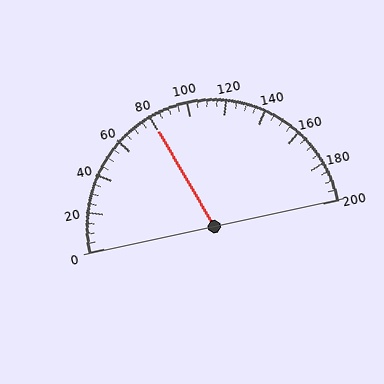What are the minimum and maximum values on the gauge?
The gauge ranges from 0 to 200.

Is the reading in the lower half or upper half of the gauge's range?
The reading is in the lower half of the range (0 to 200).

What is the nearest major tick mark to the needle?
The nearest major tick mark is 80.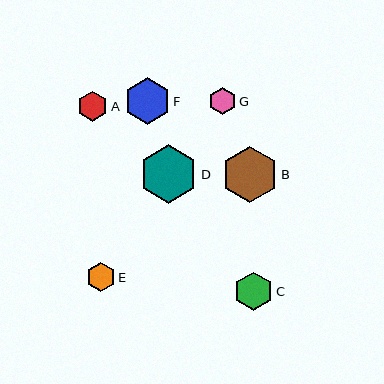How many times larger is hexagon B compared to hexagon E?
Hexagon B is approximately 2.0 times the size of hexagon E.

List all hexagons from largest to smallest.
From largest to smallest: D, B, F, C, A, E, G.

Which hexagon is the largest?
Hexagon D is the largest with a size of approximately 58 pixels.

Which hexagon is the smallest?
Hexagon G is the smallest with a size of approximately 27 pixels.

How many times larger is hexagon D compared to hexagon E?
Hexagon D is approximately 2.1 times the size of hexagon E.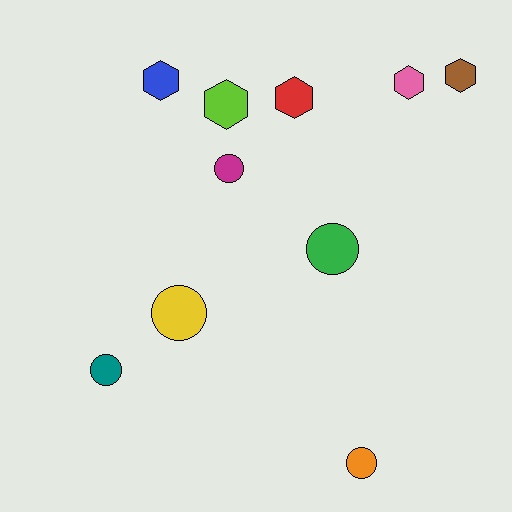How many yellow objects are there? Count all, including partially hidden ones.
There is 1 yellow object.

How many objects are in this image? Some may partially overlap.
There are 10 objects.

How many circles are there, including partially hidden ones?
There are 5 circles.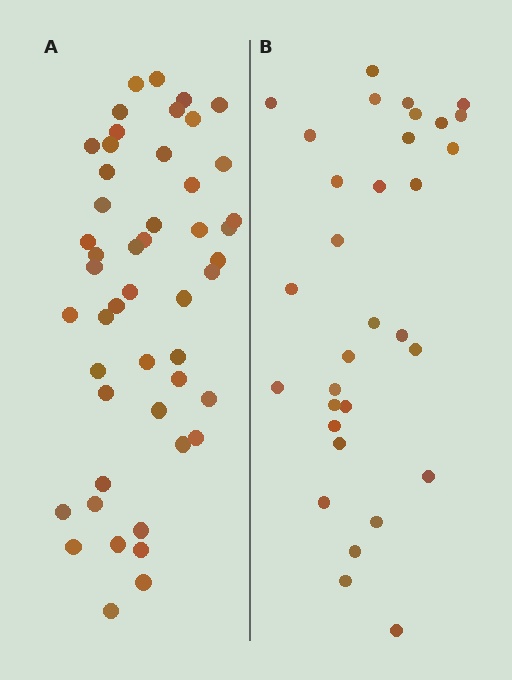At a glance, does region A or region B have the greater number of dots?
Region A (the left region) has more dots.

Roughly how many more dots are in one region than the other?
Region A has approximately 15 more dots than region B.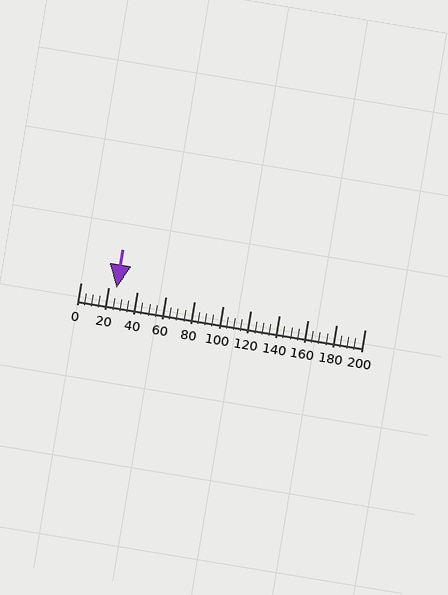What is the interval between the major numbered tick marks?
The major tick marks are spaced 20 units apart.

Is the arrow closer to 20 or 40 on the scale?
The arrow is closer to 20.